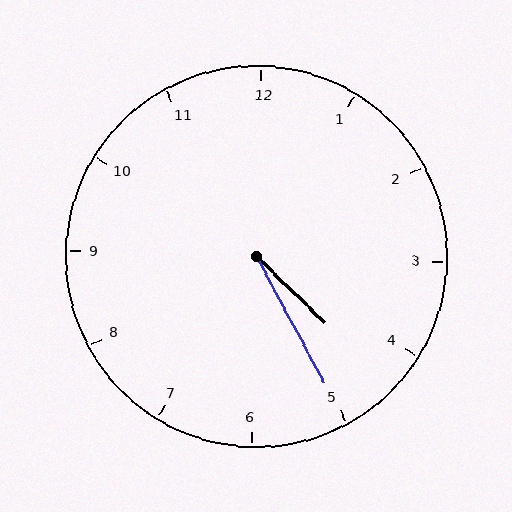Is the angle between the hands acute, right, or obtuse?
It is acute.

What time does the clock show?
4:25.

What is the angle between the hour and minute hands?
Approximately 18 degrees.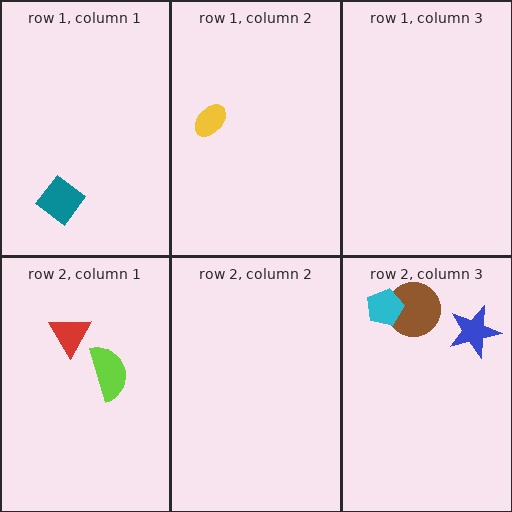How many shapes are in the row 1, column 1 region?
1.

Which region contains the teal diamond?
The row 1, column 1 region.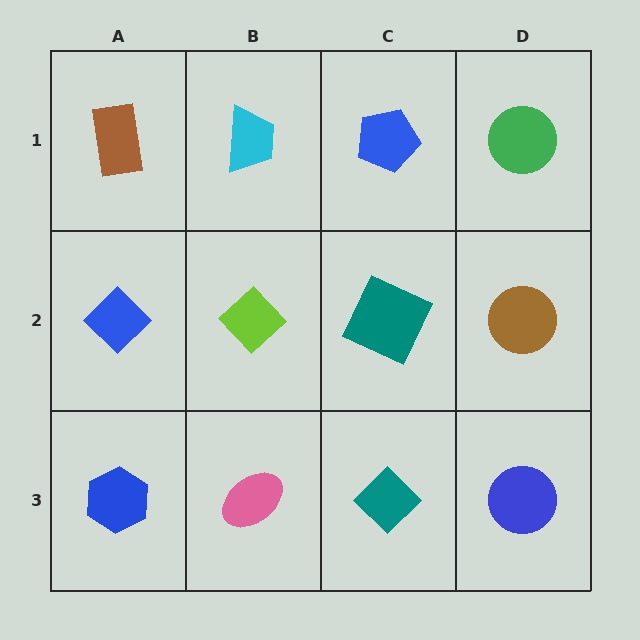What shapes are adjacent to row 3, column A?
A blue diamond (row 2, column A), a pink ellipse (row 3, column B).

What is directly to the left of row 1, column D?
A blue pentagon.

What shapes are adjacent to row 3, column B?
A lime diamond (row 2, column B), a blue hexagon (row 3, column A), a teal diamond (row 3, column C).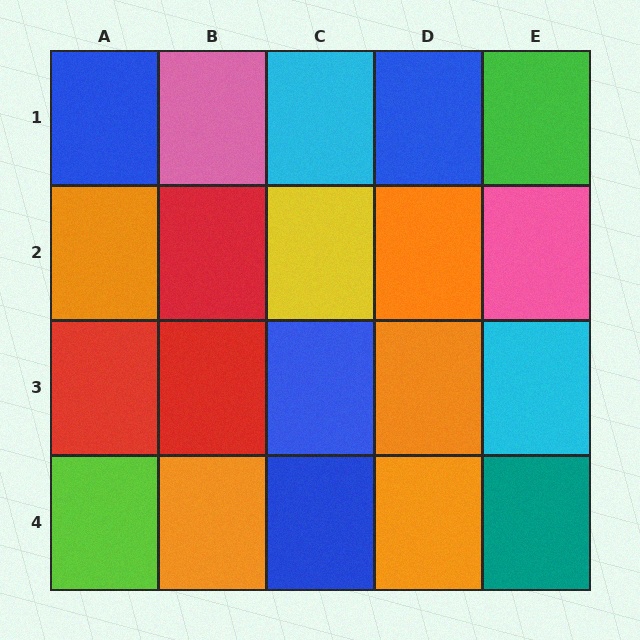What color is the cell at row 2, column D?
Orange.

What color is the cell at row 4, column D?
Orange.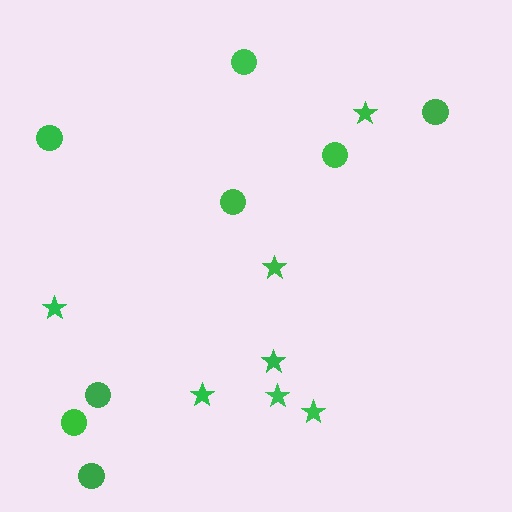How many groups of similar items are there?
There are 2 groups: one group of circles (8) and one group of stars (7).